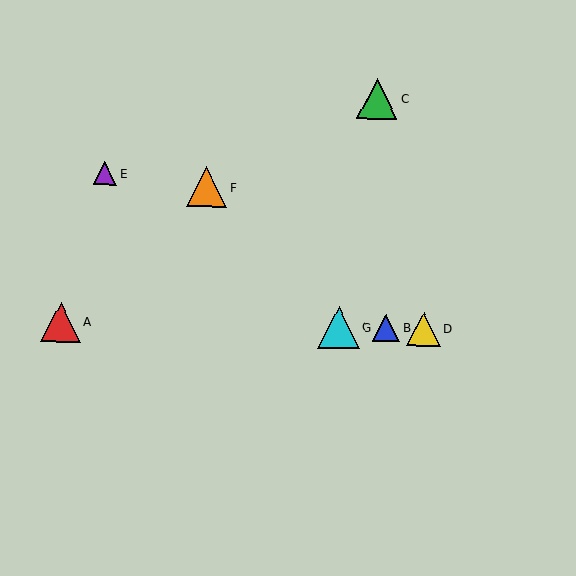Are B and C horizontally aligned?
No, B is at y≈328 and C is at y≈99.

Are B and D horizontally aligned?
Yes, both are at y≈328.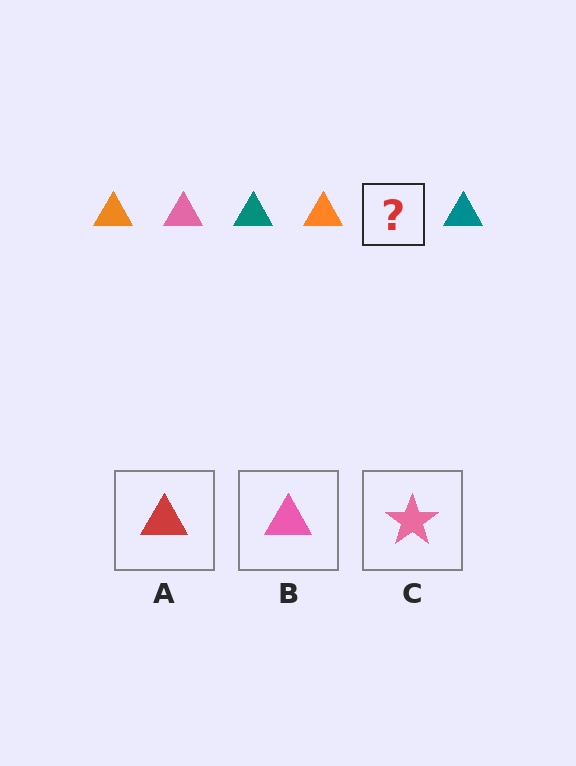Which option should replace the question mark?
Option B.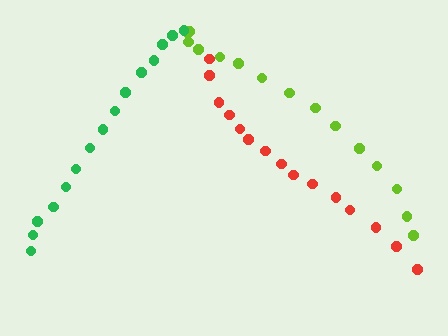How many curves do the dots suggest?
There are 3 distinct paths.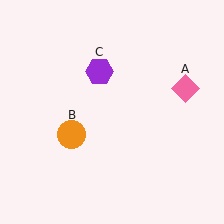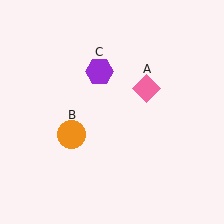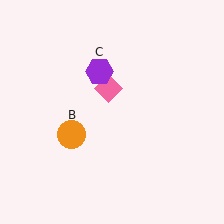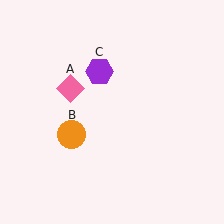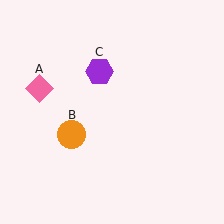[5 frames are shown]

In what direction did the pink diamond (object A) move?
The pink diamond (object A) moved left.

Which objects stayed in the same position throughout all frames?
Orange circle (object B) and purple hexagon (object C) remained stationary.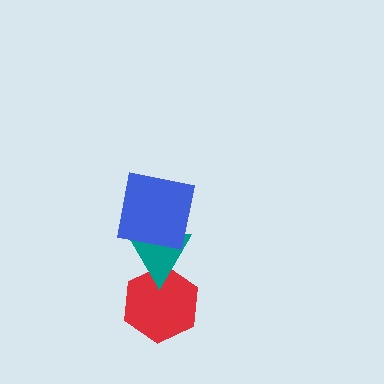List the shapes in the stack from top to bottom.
From top to bottom: the blue square, the teal triangle, the red hexagon.